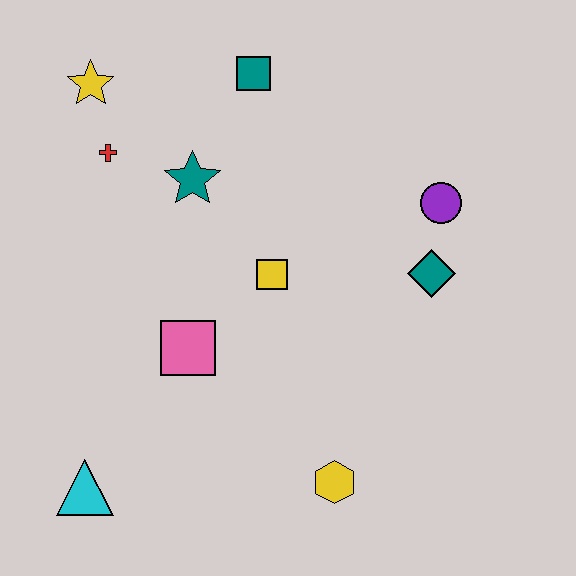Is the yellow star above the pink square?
Yes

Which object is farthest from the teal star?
The yellow hexagon is farthest from the teal star.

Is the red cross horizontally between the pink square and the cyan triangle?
Yes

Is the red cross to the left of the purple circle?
Yes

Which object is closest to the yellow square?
The pink square is closest to the yellow square.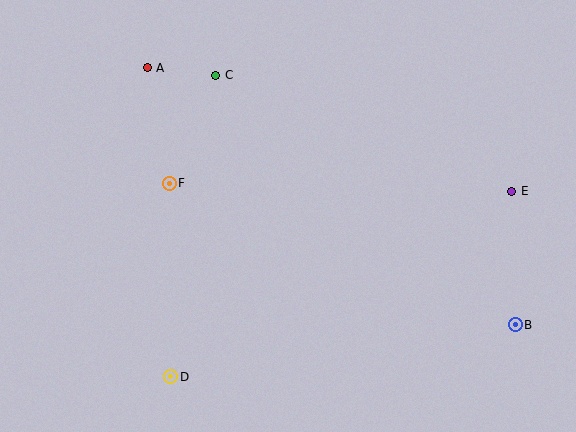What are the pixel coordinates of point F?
Point F is at (169, 183).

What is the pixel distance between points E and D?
The distance between E and D is 388 pixels.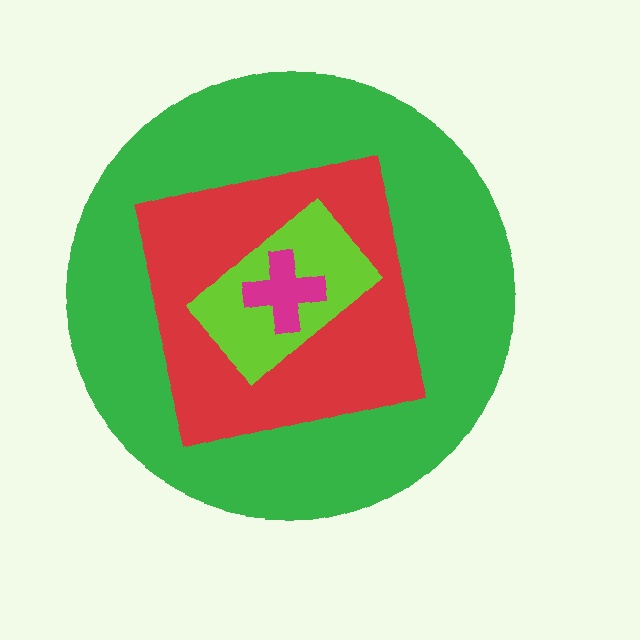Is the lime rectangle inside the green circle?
Yes.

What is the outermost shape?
The green circle.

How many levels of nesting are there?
4.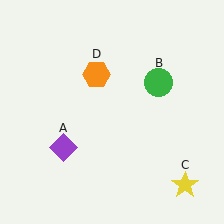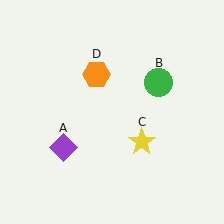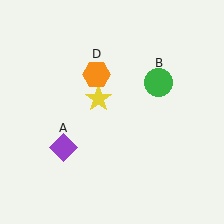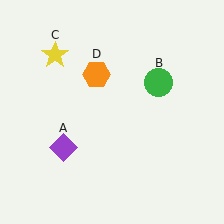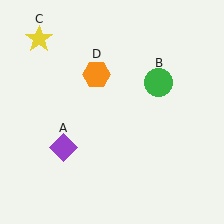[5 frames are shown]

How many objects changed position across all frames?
1 object changed position: yellow star (object C).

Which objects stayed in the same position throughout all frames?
Purple diamond (object A) and green circle (object B) and orange hexagon (object D) remained stationary.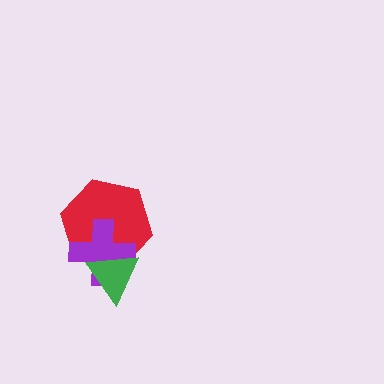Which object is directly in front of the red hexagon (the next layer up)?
The purple cross is directly in front of the red hexagon.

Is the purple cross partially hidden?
Yes, it is partially covered by another shape.